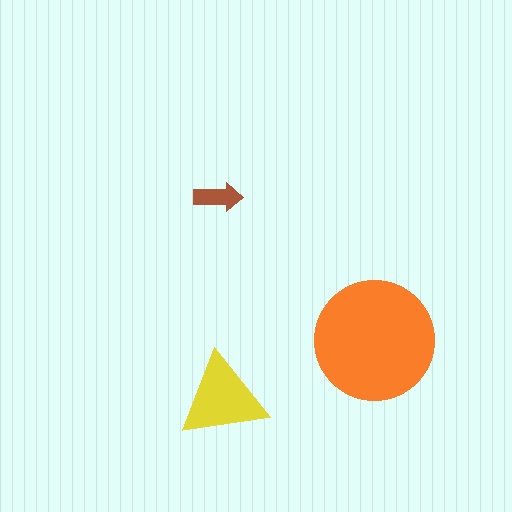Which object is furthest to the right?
The orange circle is rightmost.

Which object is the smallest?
The brown arrow.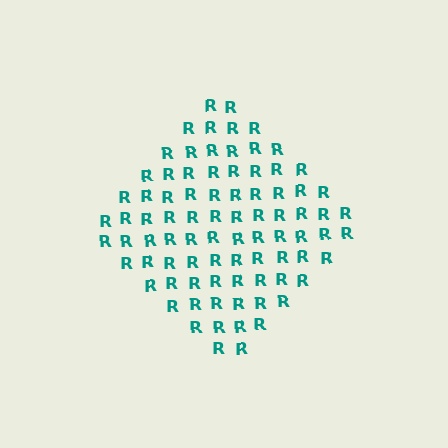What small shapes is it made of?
It is made of small letter R's.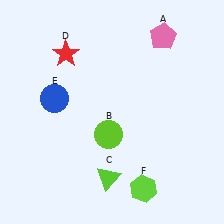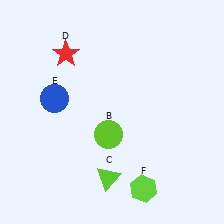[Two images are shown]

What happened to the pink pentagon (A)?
The pink pentagon (A) was removed in Image 2. It was in the top-right area of Image 1.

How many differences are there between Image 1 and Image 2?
There is 1 difference between the two images.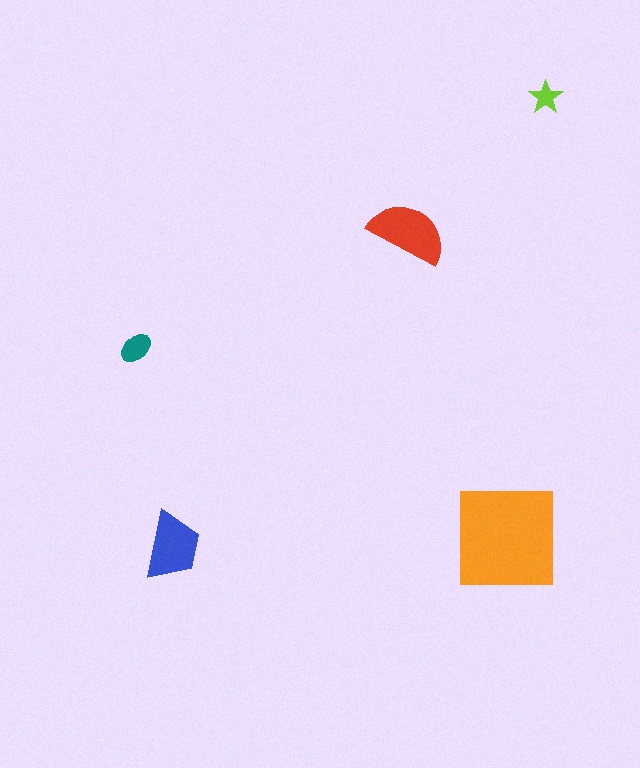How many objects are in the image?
There are 5 objects in the image.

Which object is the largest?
The orange square.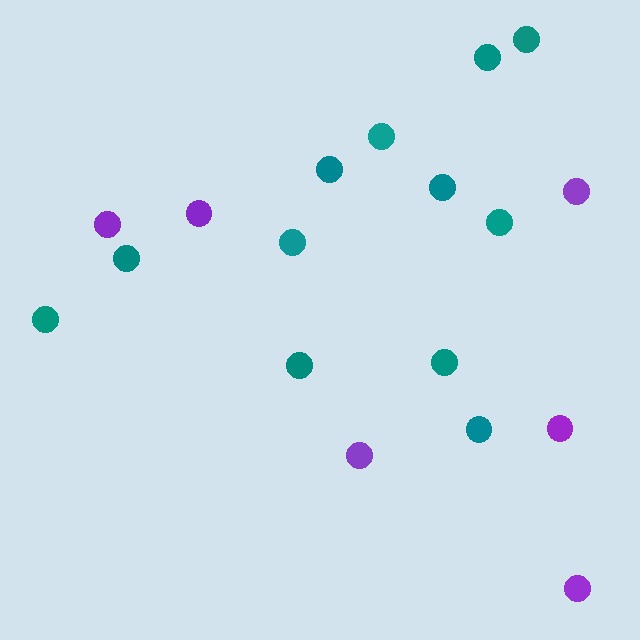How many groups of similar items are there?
There are 2 groups: one group of teal circles (12) and one group of purple circles (6).